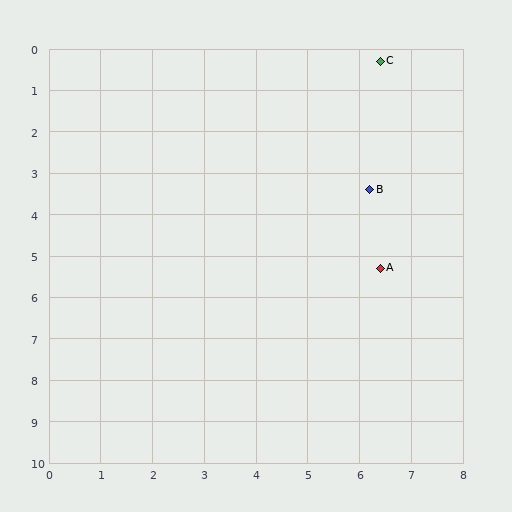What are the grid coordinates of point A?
Point A is at approximately (6.4, 5.3).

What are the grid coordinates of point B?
Point B is at approximately (6.2, 3.4).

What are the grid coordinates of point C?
Point C is at approximately (6.4, 0.3).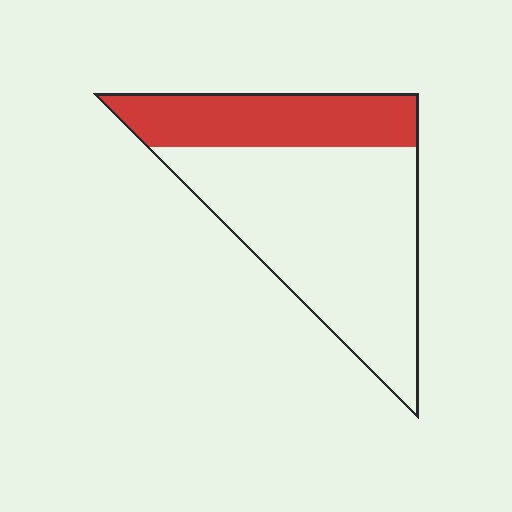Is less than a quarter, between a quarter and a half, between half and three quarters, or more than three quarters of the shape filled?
Between a quarter and a half.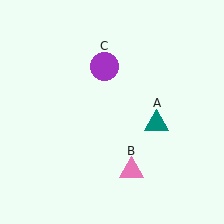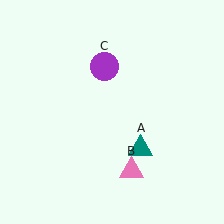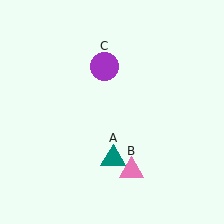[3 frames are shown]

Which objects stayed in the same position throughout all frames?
Pink triangle (object B) and purple circle (object C) remained stationary.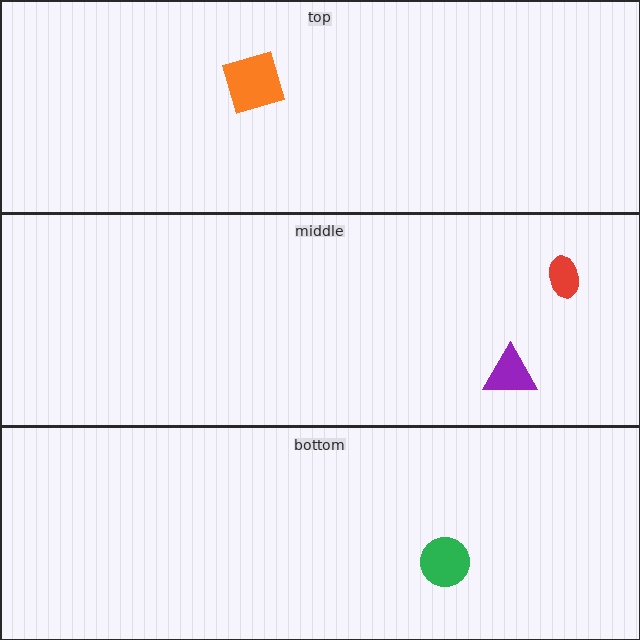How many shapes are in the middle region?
2.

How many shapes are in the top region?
1.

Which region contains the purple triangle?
The middle region.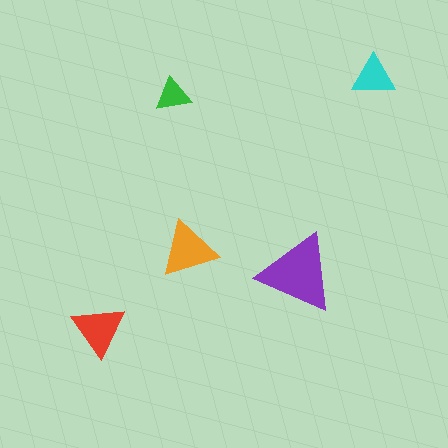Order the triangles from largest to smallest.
the purple one, the orange one, the red one, the cyan one, the green one.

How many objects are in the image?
There are 5 objects in the image.